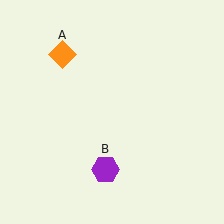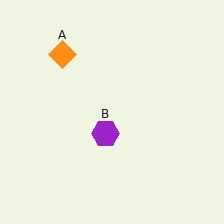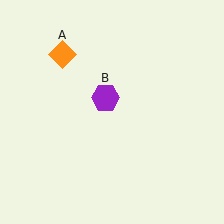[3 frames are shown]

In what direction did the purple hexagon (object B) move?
The purple hexagon (object B) moved up.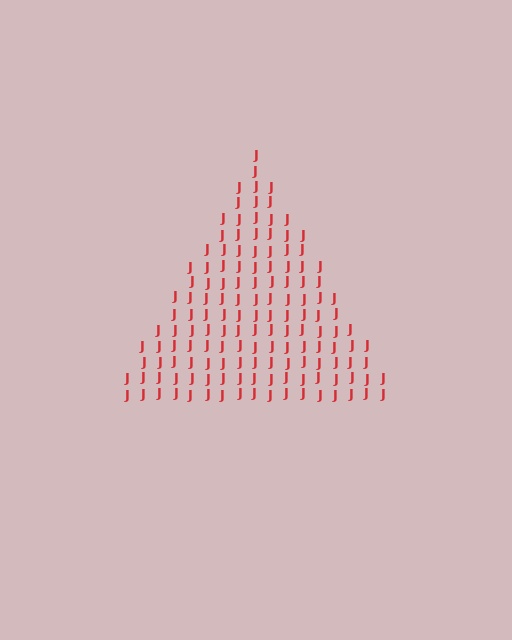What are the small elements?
The small elements are letter J's.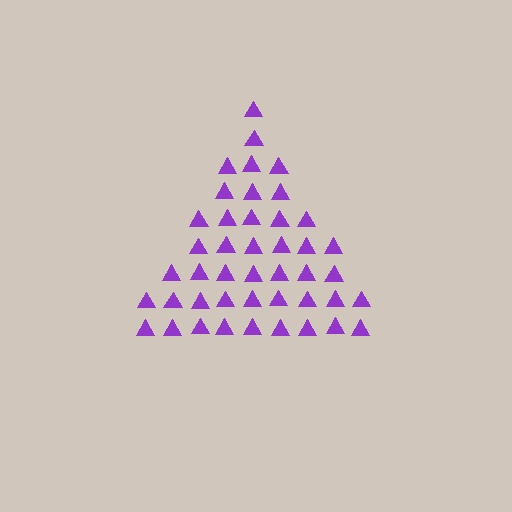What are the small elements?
The small elements are triangles.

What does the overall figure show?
The overall figure shows a triangle.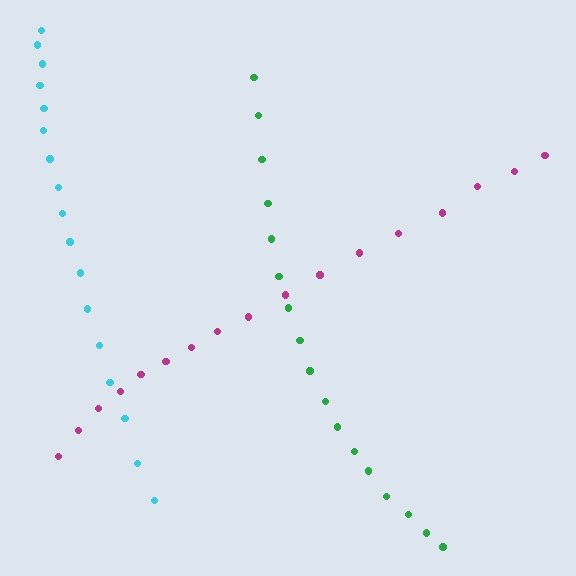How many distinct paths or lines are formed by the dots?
There are 3 distinct paths.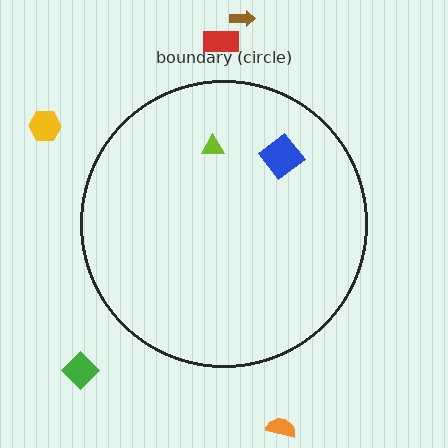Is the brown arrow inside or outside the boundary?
Outside.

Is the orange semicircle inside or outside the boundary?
Outside.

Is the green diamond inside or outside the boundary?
Outside.